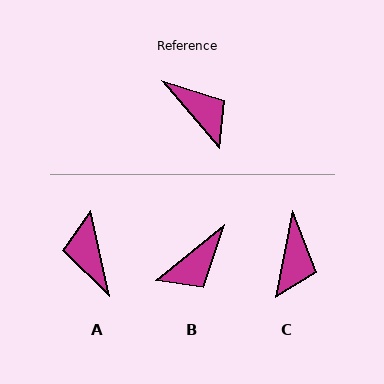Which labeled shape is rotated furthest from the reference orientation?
A, about 152 degrees away.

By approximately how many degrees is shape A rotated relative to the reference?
Approximately 152 degrees counter-clockwise.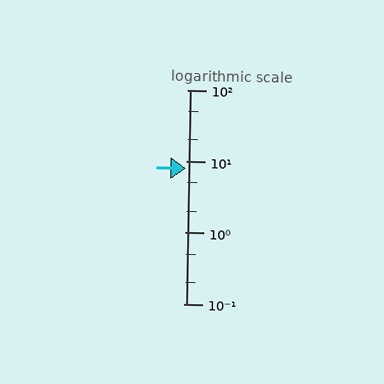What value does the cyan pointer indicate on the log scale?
The pointer indicates approximately 7.9.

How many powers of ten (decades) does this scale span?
The scale spans 3 decades, from 0.1 to 100.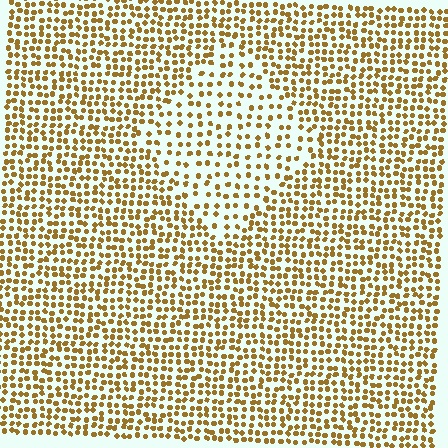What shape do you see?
I see a diamond.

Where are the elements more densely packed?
The elements are more densely packed outside the diamond boundary.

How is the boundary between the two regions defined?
The boundary is defined by a change in element density (approximately 1.8x ratio). All elements are the same color, size, and shape.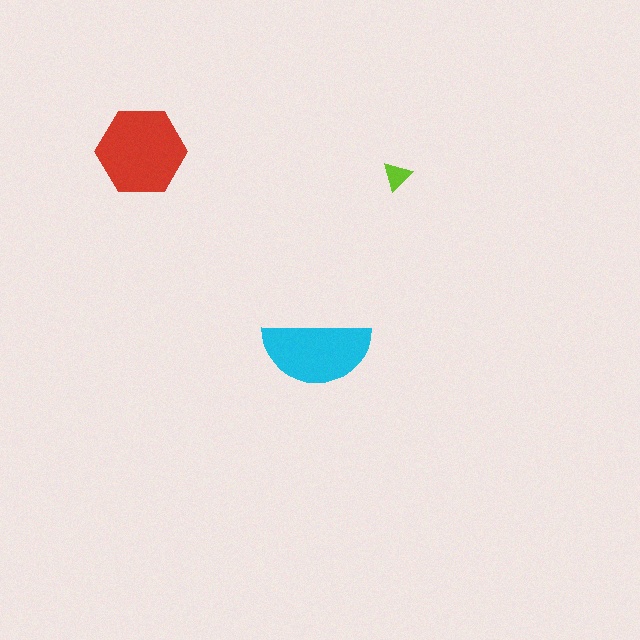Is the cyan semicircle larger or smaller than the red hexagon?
Smaller.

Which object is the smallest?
The lime triangle.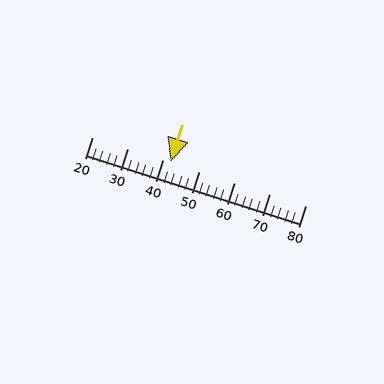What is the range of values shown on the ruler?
The ruler shows values from 20 to 80.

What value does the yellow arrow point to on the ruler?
The yellow arrow points to approximately 42.